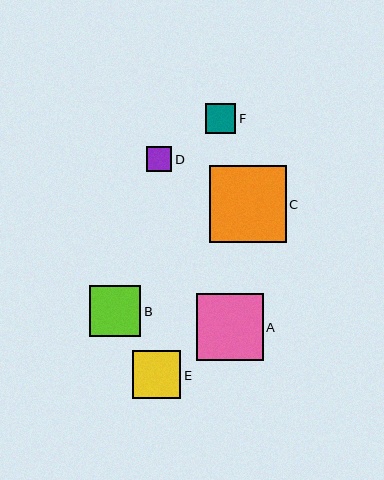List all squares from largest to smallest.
From largest to smallest: C, A, B, E, F, D.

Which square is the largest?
Square C is the largest with a size of approximately 77 pixels.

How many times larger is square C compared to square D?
Square C is approximately 3.1 times the size of square D.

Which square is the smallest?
Square D is the smallest with a size of approximately 25 pixels.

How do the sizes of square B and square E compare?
Square B and square E are approximately the same size.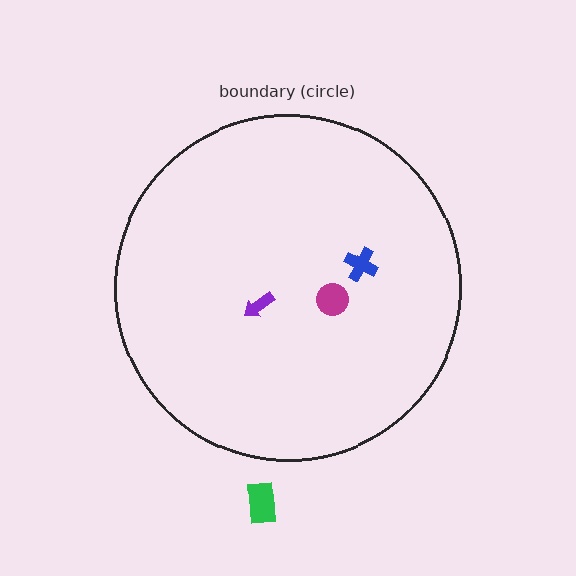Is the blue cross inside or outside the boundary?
Inside.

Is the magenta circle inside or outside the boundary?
Inside.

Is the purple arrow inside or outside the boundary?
Inside.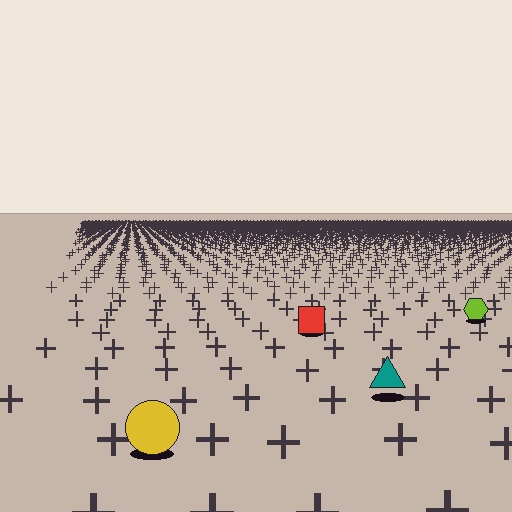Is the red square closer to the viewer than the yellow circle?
No. The yellow circle is closer — you can tell from the texture gradient: the ground texture is coarser near it.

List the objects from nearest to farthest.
From nearest to farthest: the yellow circle, the teal triangle, the red square, the lime hexagon.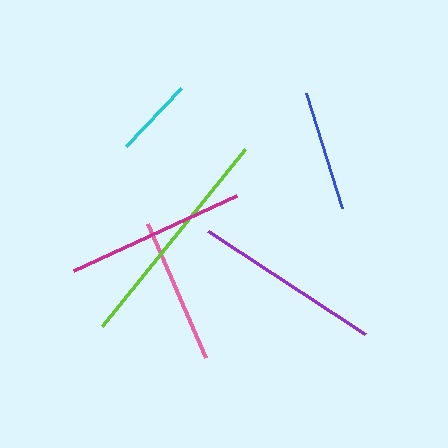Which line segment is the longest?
The lime line is the longest at approximately 228 pixels.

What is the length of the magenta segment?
The magenta segment is approximately 179 pixels long.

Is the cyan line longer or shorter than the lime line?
The lime line is longer than the cyan line.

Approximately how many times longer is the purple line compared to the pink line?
The purple line is approximately 1.3 times the length of the pink line.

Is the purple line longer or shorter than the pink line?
The purple line is longer than the pink line.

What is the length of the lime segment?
The lime segment is approximately 228 pixels long.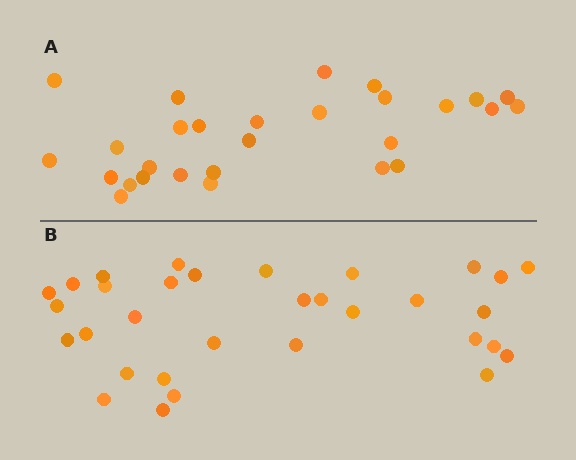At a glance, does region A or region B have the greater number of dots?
Region B (the bottom region) has more dots.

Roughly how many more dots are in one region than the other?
Region B has about 4 more dots than region A.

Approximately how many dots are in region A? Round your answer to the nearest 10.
About 30 dots. (The exact count is 28, which rounds to 30.)